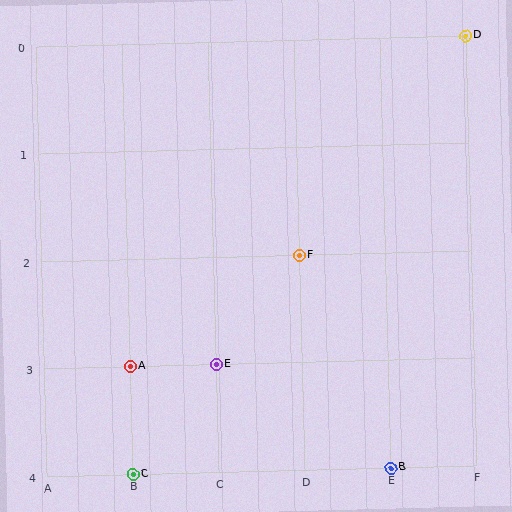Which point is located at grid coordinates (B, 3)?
Point A is at (B, 3).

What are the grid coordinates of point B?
Point B is at grid coordinates (E, 4).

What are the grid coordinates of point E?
Point E is at grid coordinates (C, 3).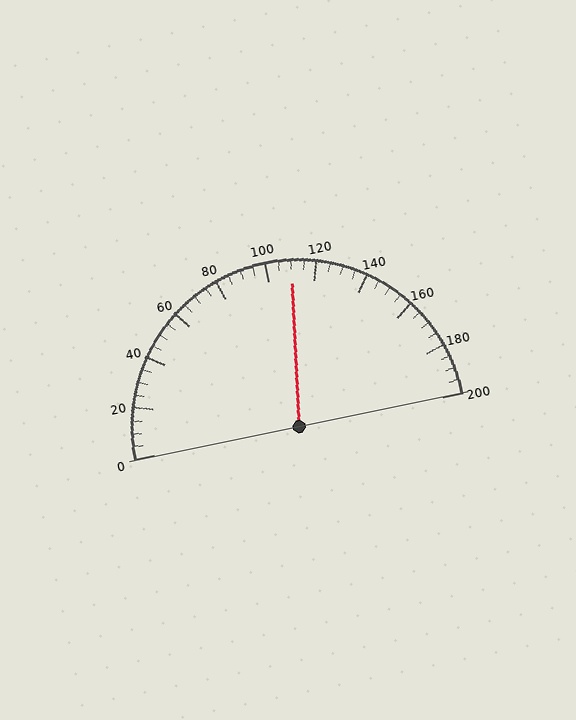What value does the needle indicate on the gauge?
The needle indicates approximately 110.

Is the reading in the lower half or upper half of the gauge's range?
The reading is in the upper half of the range (0 to 200).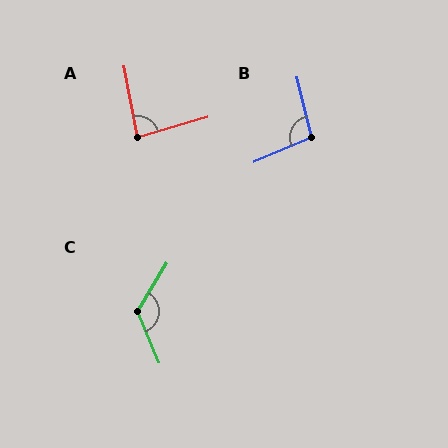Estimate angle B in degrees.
Approximately 99 degrees.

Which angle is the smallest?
A, at approximately 84 degrees.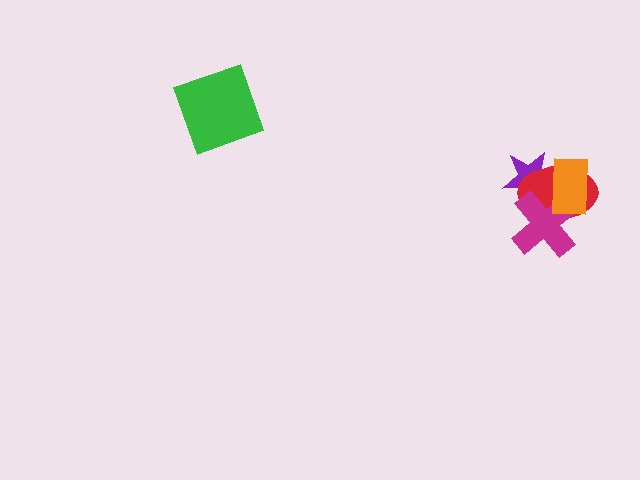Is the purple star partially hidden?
Yes, it is partially covered by another shape.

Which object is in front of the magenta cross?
The orange rectangle is in front of the magenta cross.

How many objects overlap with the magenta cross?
3 objects overlap with the magenta cross.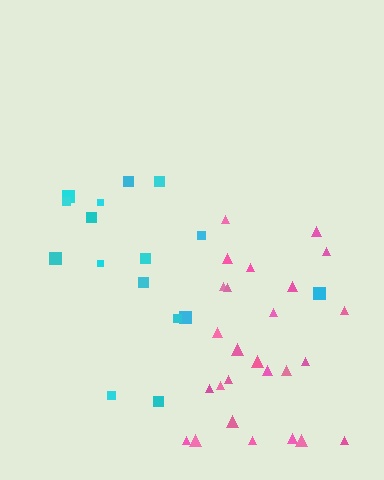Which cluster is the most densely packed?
Pink.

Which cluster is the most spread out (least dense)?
Cyan.